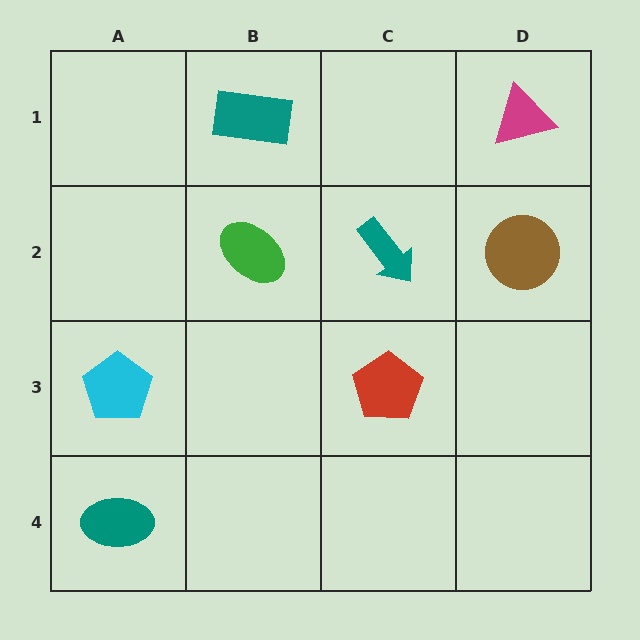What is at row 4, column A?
A teal ellipse.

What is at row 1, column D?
A magenta triangle.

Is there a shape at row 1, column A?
No, that cell is empty.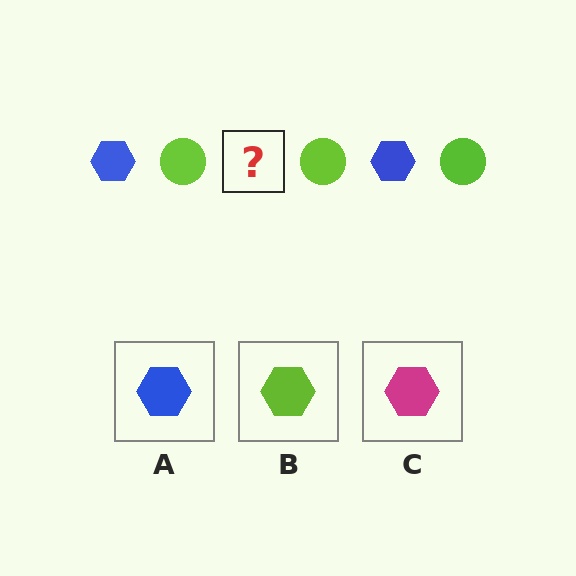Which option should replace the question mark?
Option A.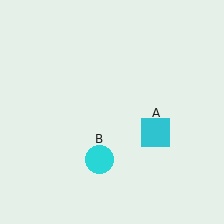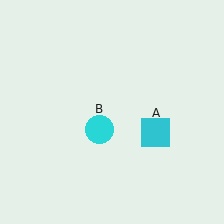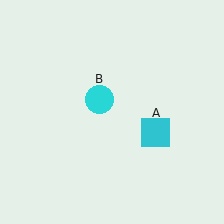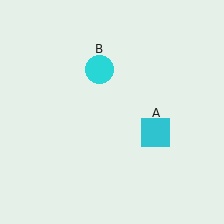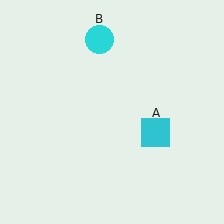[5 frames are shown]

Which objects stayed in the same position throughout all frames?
Cyan square (object A) remained stationary.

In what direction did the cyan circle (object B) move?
The cyan circle (object B) moved up.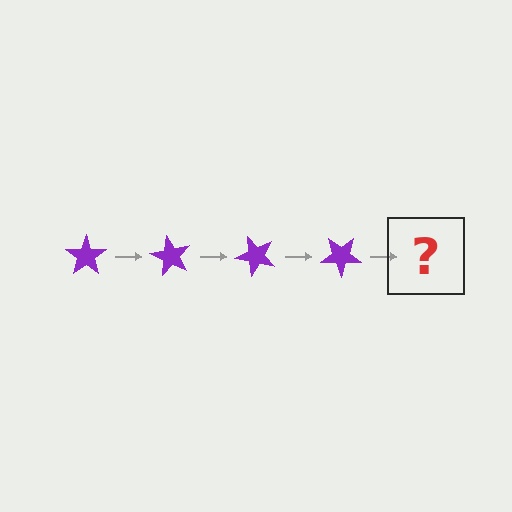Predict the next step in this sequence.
The next step is a purple star rotated 240 degrees.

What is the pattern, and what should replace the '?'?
The pattern is that the star rotates 60 degrees each step. The '?' should be a purple star rotated 240 degrees.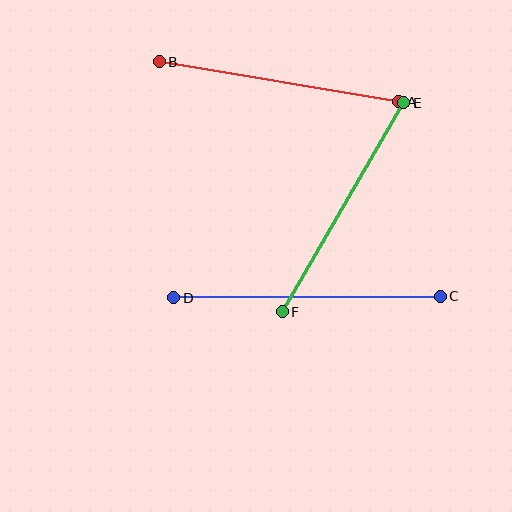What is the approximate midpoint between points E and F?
The midpoint is at approximately (343, 207) pixels.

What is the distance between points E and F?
The distance is approximately 242 pixels.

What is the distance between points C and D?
The distance is approximately 267 pixels.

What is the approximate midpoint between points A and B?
The midpoint is at approximately (279, 82) pixels.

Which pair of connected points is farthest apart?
Points C and D are farthest apart.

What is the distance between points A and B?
The distance is approximately 243 pixels.